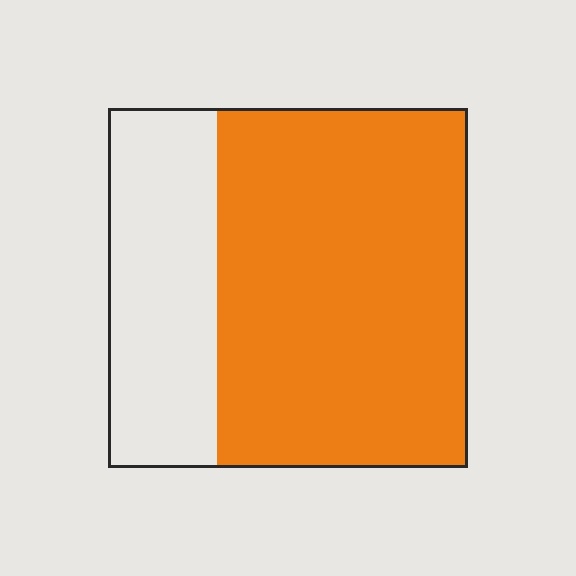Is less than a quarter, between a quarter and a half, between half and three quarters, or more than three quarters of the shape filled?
Between half and three quarters.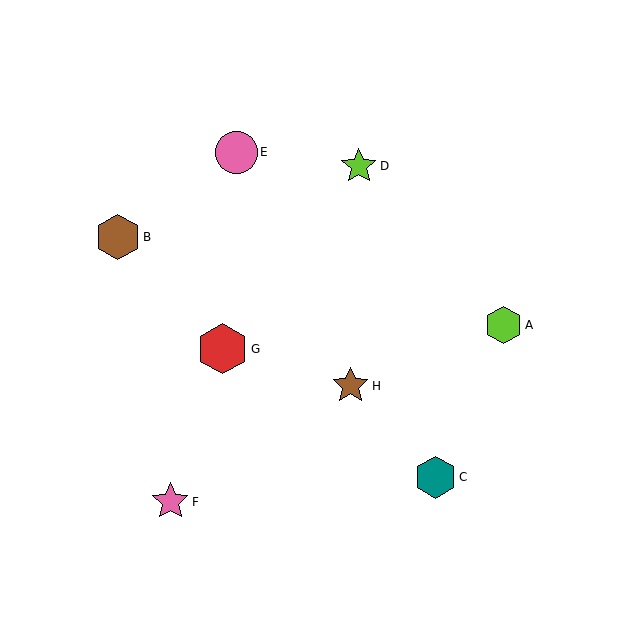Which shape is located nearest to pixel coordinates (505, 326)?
The lime hexagon (labeled A) at (503, 325) is nearest to that location.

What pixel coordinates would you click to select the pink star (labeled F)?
Click at (170, 502) to select the pink star F.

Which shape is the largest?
The red hexagon (labeled G) is the largest.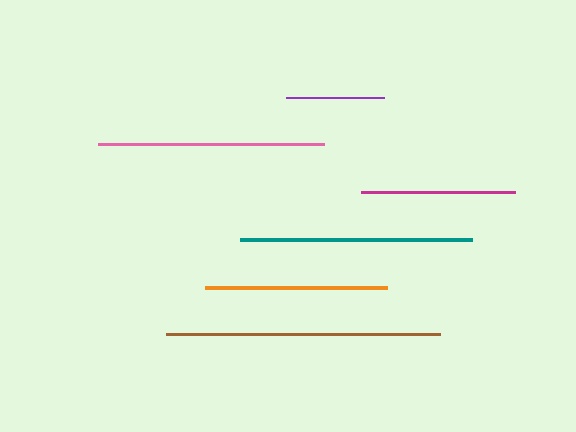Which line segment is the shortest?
The purple line is the shortest at approximately 98 pixels.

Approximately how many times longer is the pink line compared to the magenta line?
The pink line is approximately 1.5 times the length of the magenta line.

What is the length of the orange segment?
The orange segment is approximately 182 pixels long.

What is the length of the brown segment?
The brown segment is approximately 274 pixels long.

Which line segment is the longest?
The brown line is the longest at approximately 274 pixels.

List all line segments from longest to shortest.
From longest to shortest: brown, teal, pink, orange, magenta, purple.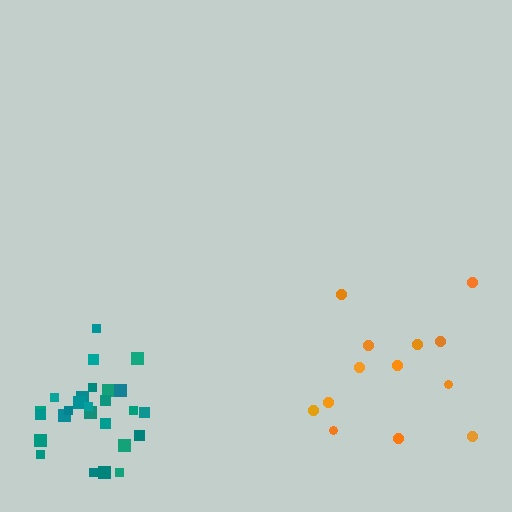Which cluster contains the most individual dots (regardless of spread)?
Teal (26).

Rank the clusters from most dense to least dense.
teal, orange.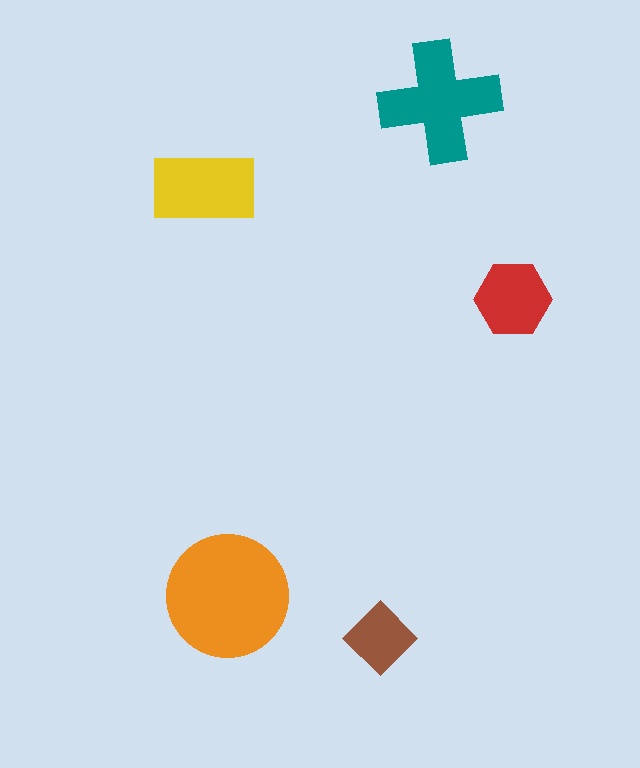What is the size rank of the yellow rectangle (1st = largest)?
3rd.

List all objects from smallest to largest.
The brown diamond, the red hexagon, the yellow rectangle, the teal cross, the orange circle.